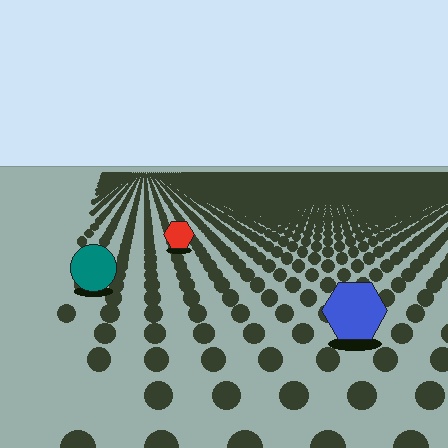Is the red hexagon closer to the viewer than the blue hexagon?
No. The blue hexagon is closer — you can tell from the texture gradient: the ground texture is coarser near it.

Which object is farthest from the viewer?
The red hexagon is farthest from the viewer. It appears smaller and the ground texture around it is denser.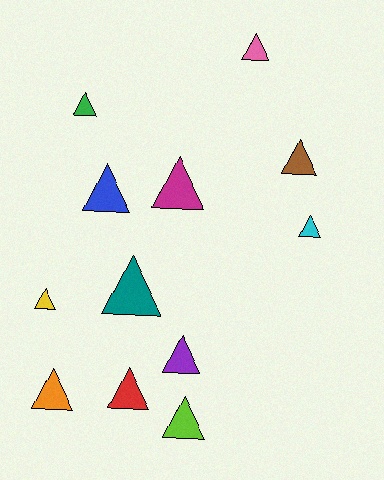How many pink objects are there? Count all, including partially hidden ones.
There is 1 pink object.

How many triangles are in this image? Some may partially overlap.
There are 12 triangles.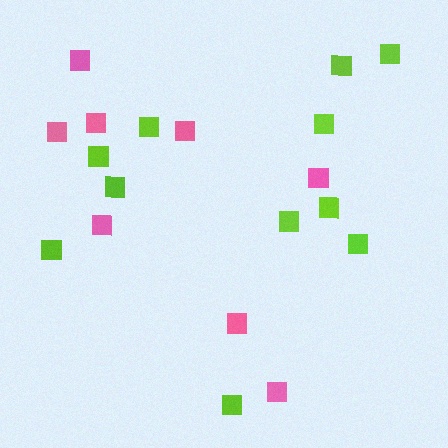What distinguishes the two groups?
There are 2 groups: one group of lime squares (11) and one group of pink squares (8).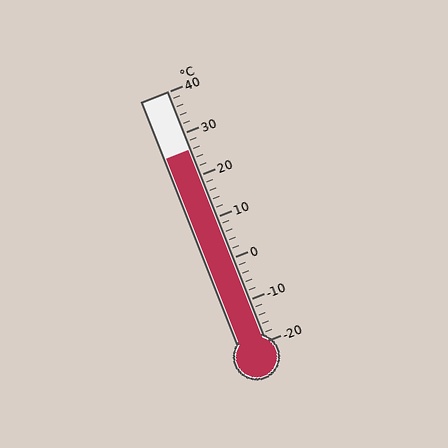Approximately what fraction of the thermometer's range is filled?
The thermometer is filled to approximately 75% of its range.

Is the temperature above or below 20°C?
The temperature is above 20°C.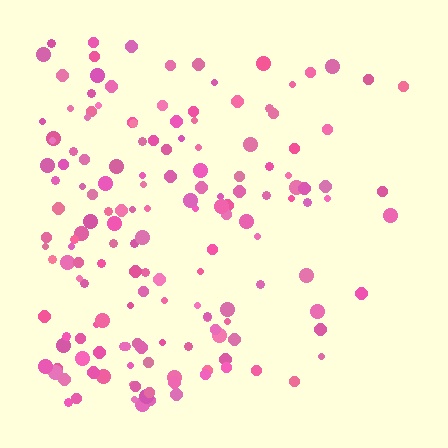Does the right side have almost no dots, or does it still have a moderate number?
Still a moderate number, just noticeably fewer than the left.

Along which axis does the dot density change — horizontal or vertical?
Horizontal.